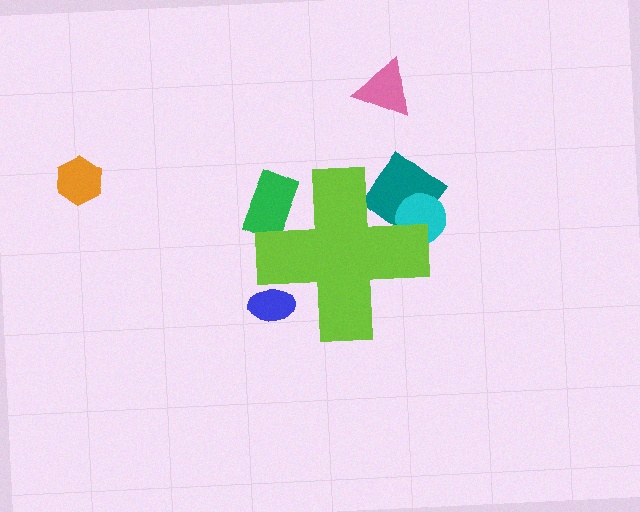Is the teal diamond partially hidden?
Yes, the teal diamond is partially hidden behind the lime cross.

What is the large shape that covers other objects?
A lime cross.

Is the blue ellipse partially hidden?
Yes, the blue ellipse is partially hidden behind the lime cross.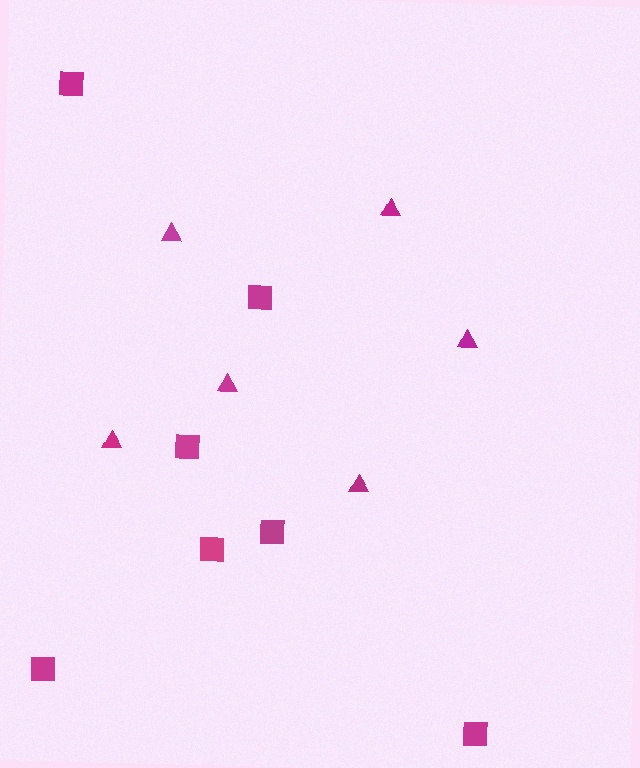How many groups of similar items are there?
There are 2 groups: one group of triangles (6) and one group of squares (7).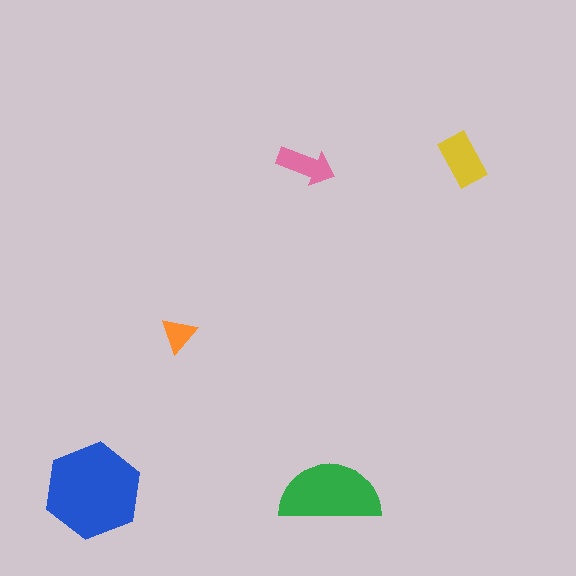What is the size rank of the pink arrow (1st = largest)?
4th.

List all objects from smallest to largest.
The orange triangle, the pink arrow, the yellow rectangle, the green semicircle, the blue hexagon.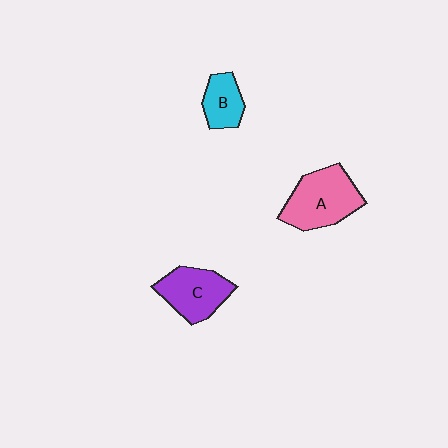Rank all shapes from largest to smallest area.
From largest to smallest: A (pink), C (purple), B (cyan).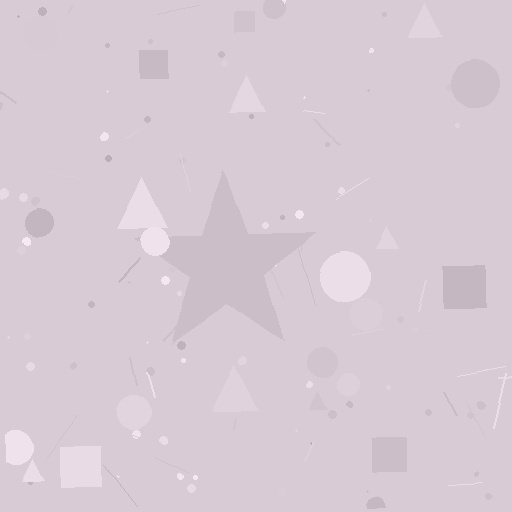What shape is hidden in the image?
A star is hidden in the image.